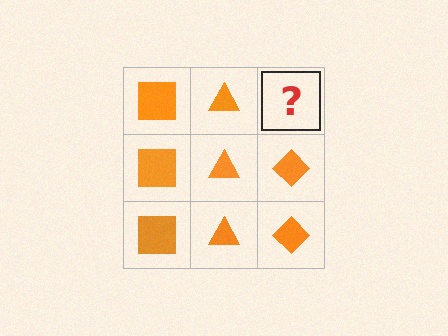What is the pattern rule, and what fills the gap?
The rule is that each column has a consistent shape. The gap should be filled with an orange diamond.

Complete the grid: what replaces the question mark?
The question mark should be replaced with an orange diamond.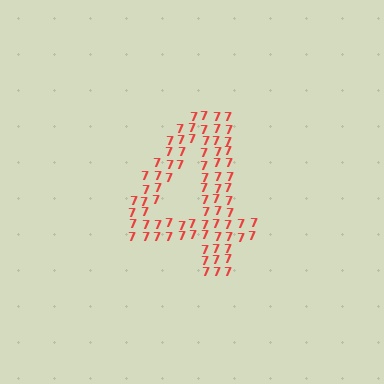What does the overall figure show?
The overall figure shows the digit 4.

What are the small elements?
The small elements are digit 7's.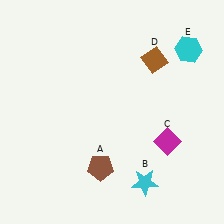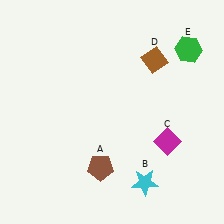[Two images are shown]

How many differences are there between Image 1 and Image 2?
There is 1 difference between the two images.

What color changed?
The hexagon (E) changed from cyan in Image 1 to green in Image 2.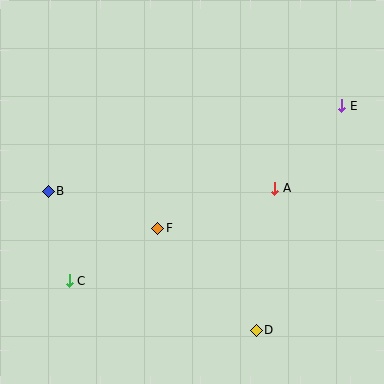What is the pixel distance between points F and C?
The distance between F and C is 103 pixels.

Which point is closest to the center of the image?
Point F at (158, 228) is closest to the center.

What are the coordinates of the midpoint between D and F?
The midpoint between D and F is at (207, 279).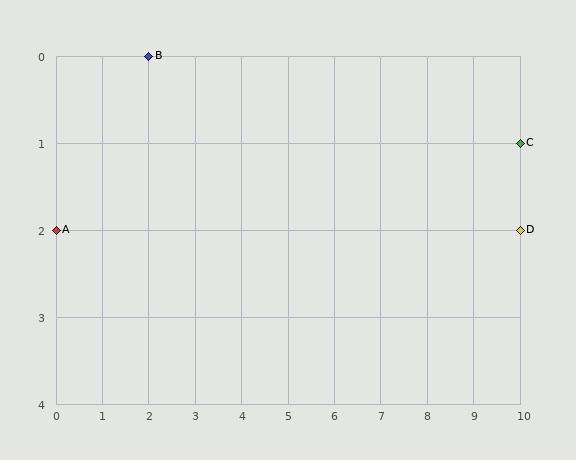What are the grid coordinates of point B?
Point B is at grid coordinates (2, 0).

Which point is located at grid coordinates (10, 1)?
Point C is at (10, 1).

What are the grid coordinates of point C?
Point C is at grid coordinates (10, 1).